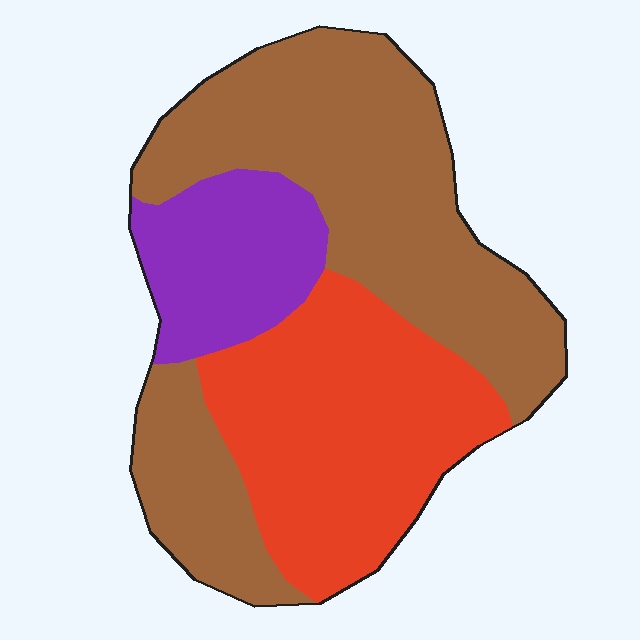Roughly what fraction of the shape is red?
Red takes up about one third (1/3) of the shape.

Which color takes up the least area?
Purple, at roughly 15%.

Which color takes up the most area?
Brown, at roughly 50%.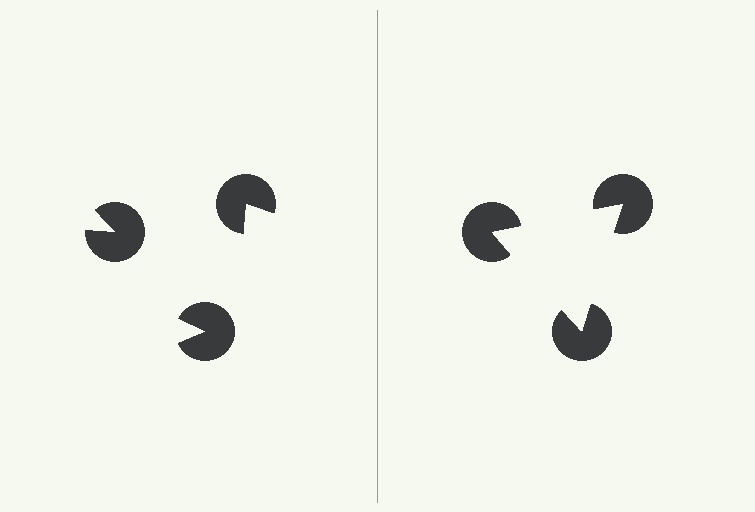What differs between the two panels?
The pac-man discs are positioned identically on both sides; only the wedge orientations differ. On the right they align to a triangle; on the left they are misaligned.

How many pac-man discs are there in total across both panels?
6 — 3 on each side.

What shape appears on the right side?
An illusory triangle.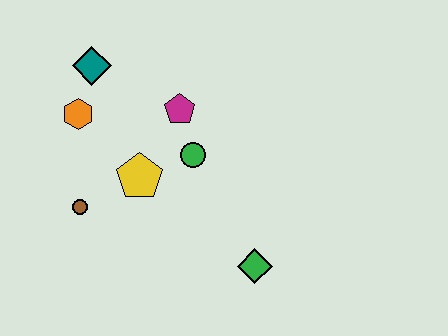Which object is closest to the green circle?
The magenta pentagon is closest to the green circle.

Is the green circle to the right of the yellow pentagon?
Yes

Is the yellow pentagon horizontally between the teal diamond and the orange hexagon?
No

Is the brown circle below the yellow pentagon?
Yes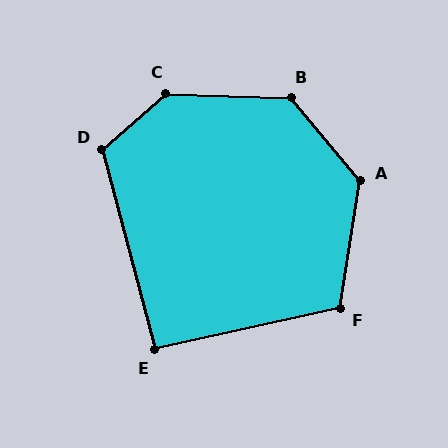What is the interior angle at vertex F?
Approximately 112 degrees (obtuse).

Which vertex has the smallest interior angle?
E, at approximately 92 degrees.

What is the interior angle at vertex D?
Approximately 116 degrees (obtuse).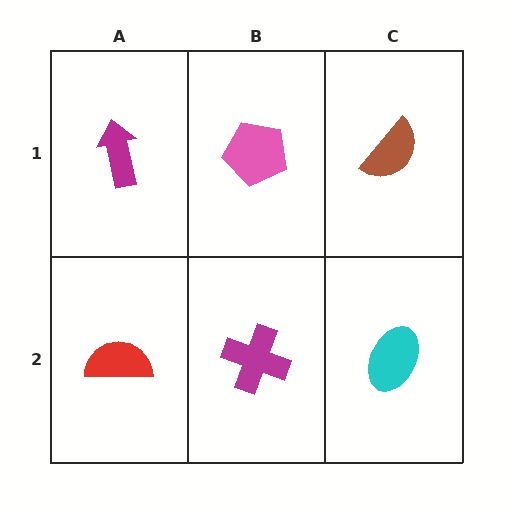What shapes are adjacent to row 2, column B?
A pink pentagon (row 1, column B), a red semicircle (row 2, column A), a cyan ellipse (row 2, column C).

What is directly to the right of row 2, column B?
A cyan ellipse.